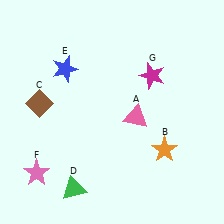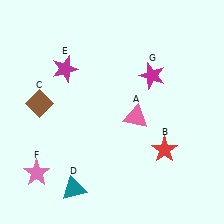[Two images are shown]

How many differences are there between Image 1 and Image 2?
There are 3 differences between the two images.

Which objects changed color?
B changed from orange to red. D changed from green to teal. E changed from blue to magenta.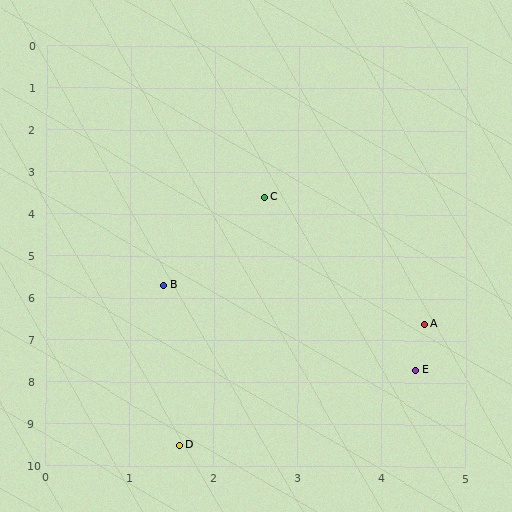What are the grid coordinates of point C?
Point C is at approximately (2.6, 3.6).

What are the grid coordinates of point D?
Point D is at approximately (1.6, 9.5).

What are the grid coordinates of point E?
Point E is at approximately (4.4, 7.7).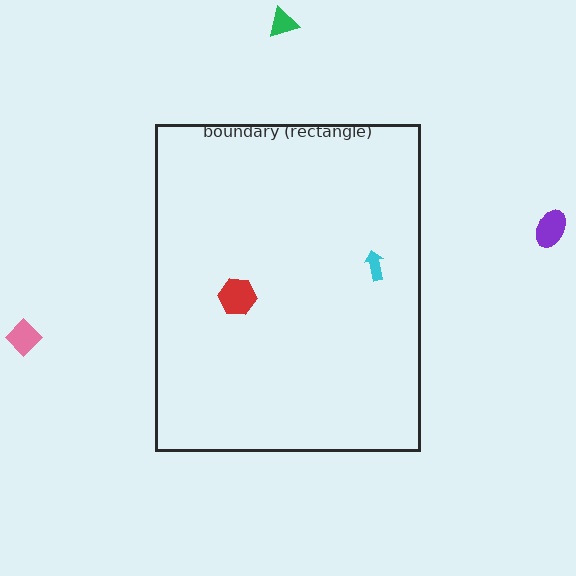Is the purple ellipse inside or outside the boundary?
Outside.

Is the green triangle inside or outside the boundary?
Outside.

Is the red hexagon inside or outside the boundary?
Inside.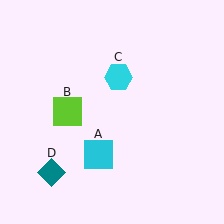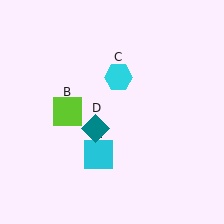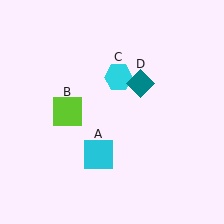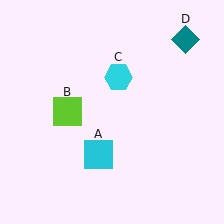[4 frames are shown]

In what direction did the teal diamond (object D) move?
The teal diamond (object D) moved up and to the right.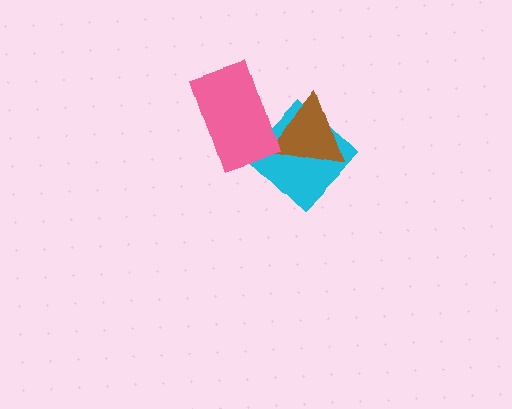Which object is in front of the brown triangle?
The pink rectangle is in front of the brown triangle.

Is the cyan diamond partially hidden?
Yes, it is partially covered by another shape.